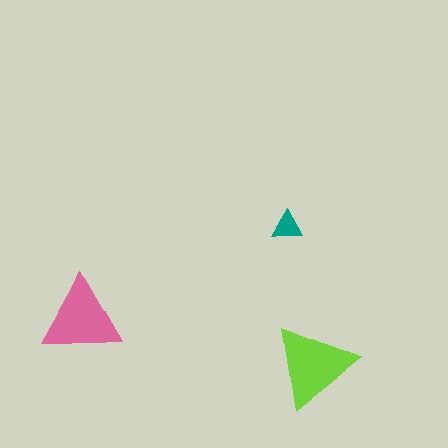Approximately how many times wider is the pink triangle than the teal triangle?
About 2.5 times wider.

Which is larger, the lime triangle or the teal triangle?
The lime one.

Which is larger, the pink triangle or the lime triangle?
The lime one.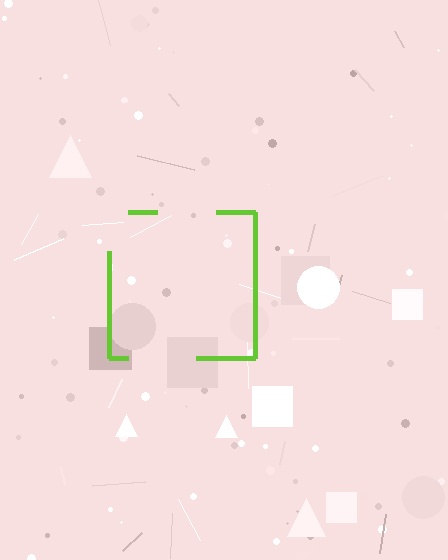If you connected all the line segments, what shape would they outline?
They would outline a square.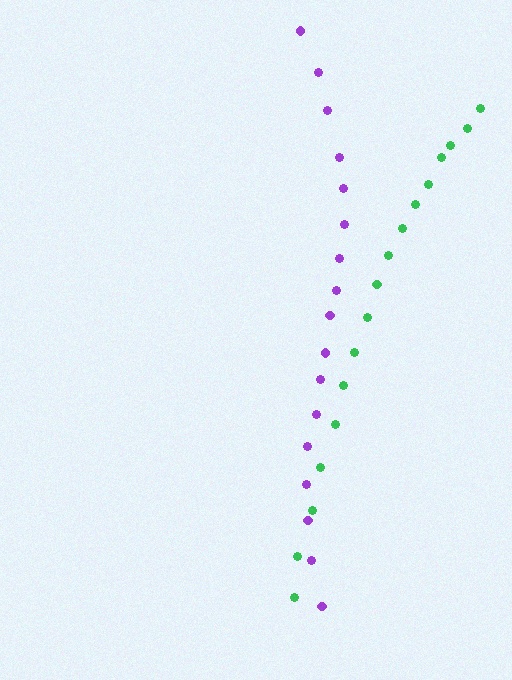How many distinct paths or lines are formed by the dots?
There are 2 distinct paths.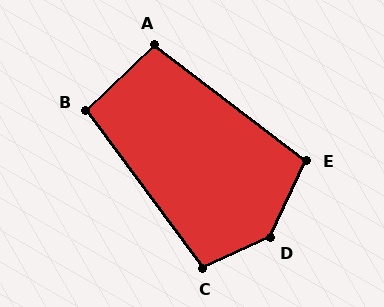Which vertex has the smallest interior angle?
B, at approximately 97 degrees.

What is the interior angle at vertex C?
Approximately 103 degrees (obtuse).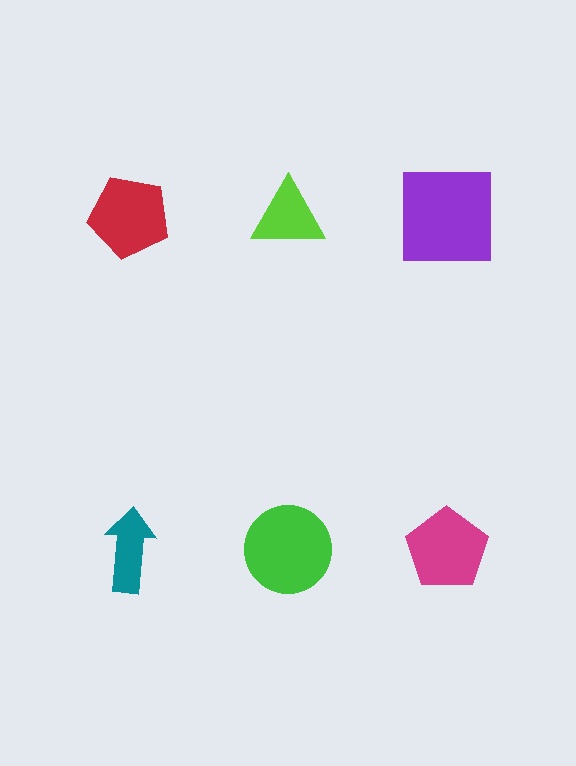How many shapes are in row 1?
3 shapes.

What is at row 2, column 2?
A green circle.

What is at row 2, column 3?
A magenta pentagon.